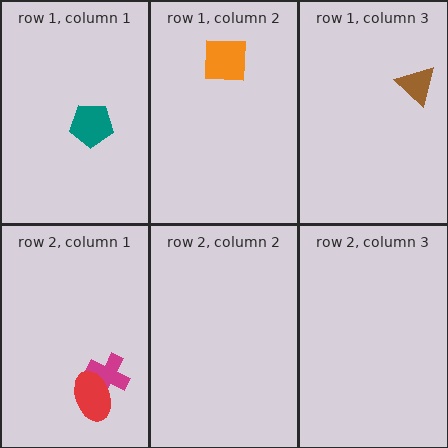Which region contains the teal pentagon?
The row 1, column 1 region.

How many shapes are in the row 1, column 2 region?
1.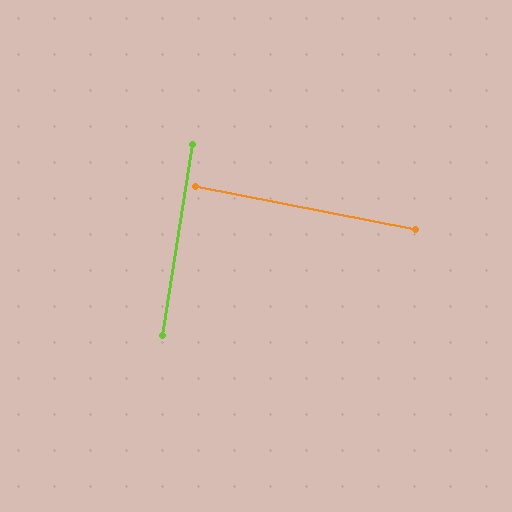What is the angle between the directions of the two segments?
Approximately 88 degrees.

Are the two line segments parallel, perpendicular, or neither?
Perpendicular — they meet at approximately 88°.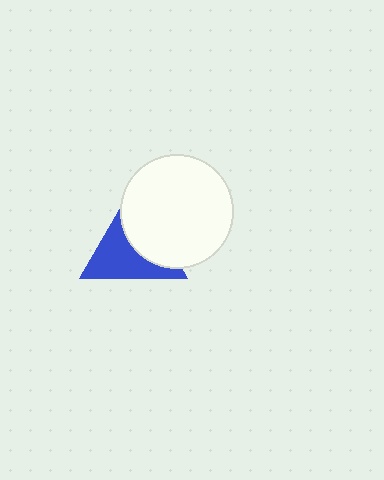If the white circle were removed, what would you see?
You would see the complete blue triangle.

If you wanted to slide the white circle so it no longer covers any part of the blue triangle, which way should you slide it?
Slide it right — that is the most direct way to separate the two shapes.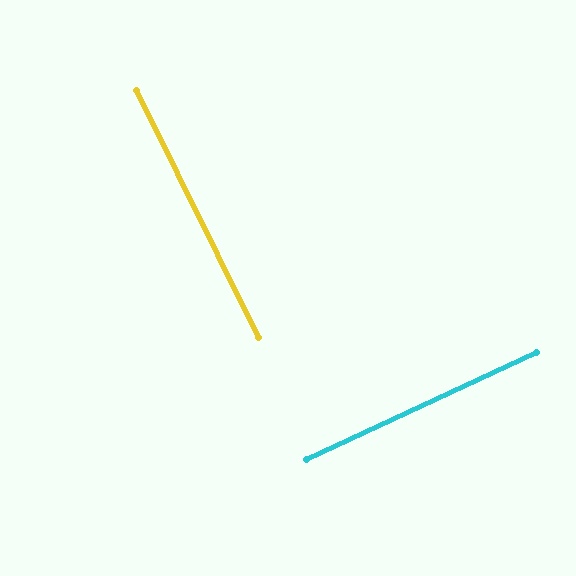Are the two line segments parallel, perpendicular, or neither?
Perpendicular — they meet at approximately 89°.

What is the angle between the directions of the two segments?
Approximately 89 degrees.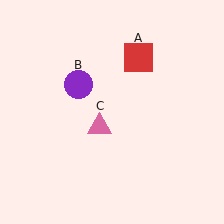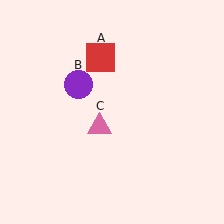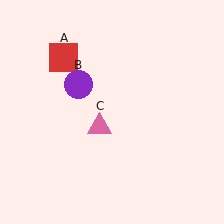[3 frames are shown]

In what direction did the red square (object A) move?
The red square (object A) moved left.